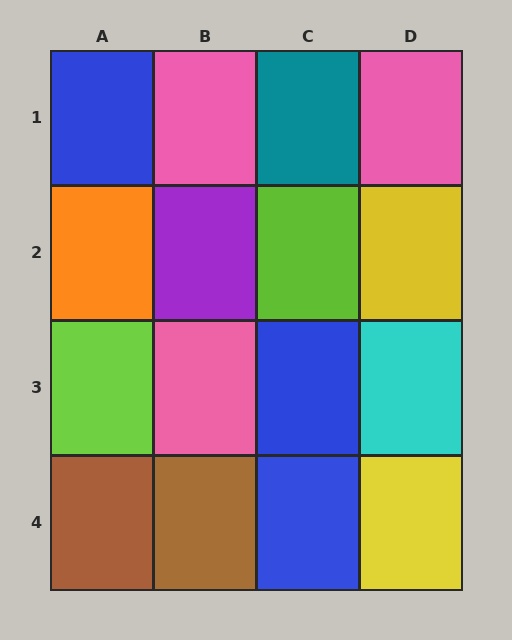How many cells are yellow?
2 cells are yellow.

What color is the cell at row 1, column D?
Pink.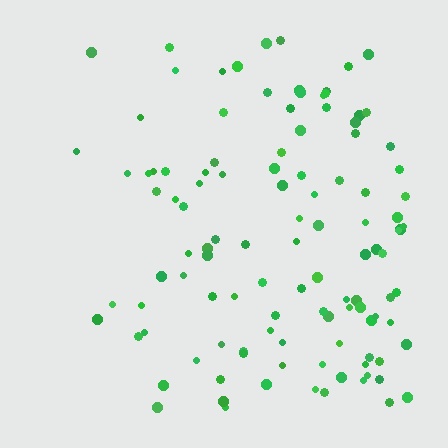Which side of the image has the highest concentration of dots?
The right.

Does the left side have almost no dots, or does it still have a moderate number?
Still a moderate number, just noticeably fewer than the right.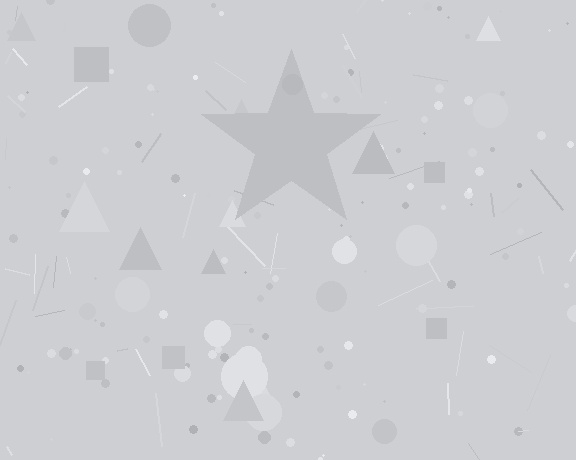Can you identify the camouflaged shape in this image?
The camouflaged shape is a star.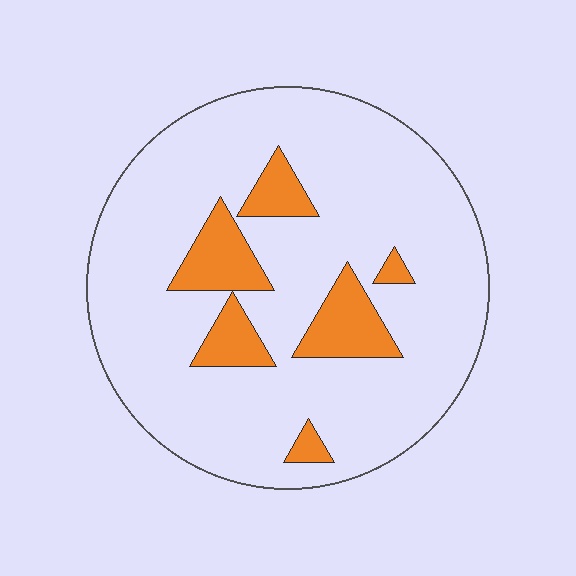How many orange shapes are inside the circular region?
6.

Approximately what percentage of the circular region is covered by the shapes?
Approximately 15%.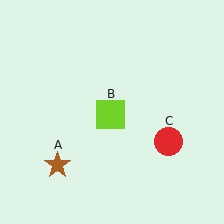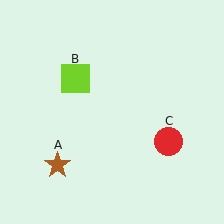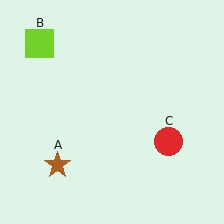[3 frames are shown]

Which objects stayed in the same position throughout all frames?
Brown star (object A) and red circle (object C) remained stationary.